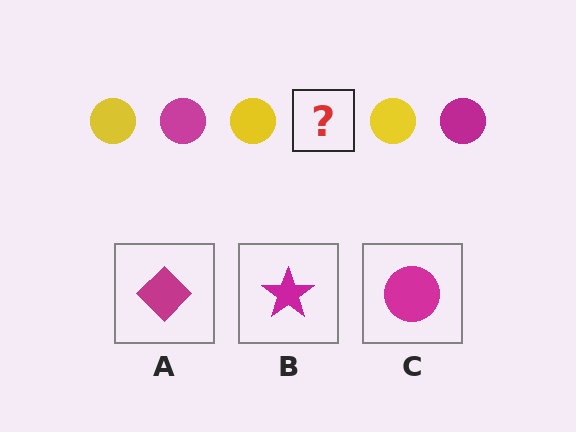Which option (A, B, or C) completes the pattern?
C.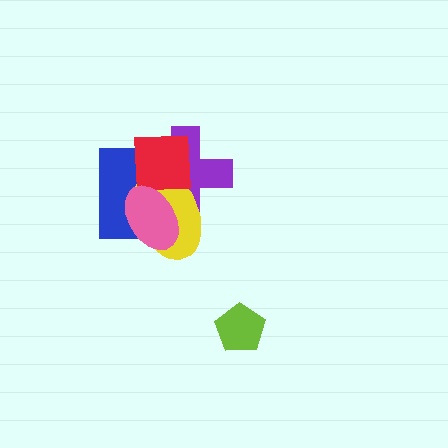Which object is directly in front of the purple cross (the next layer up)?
The yellow ellipse is directly in front of the purple cross.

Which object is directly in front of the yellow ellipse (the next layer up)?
The red square is directly in front of the yellow ellipse.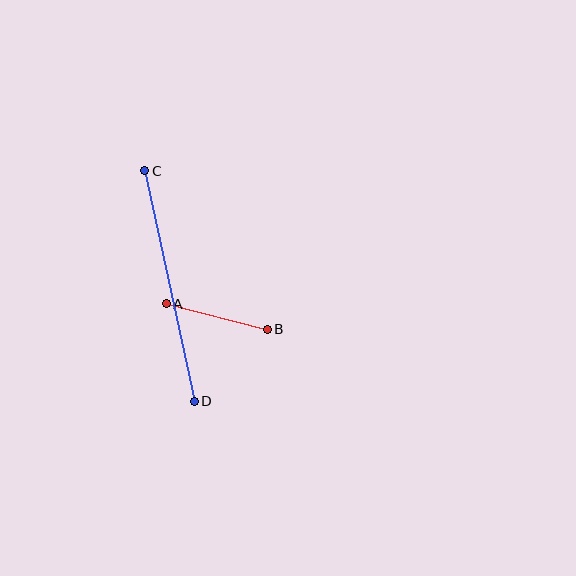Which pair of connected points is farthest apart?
Points C and D are farthest apart.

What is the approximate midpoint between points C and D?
The midpoint is at approximately (170, 286) pixels.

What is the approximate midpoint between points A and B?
The midpoint is at approximately (217, 317) pixels.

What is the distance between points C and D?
The distance is approximately 236 pixels.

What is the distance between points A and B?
The distance is approximately 104 pixels.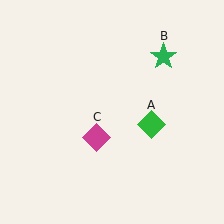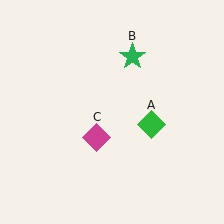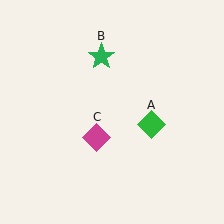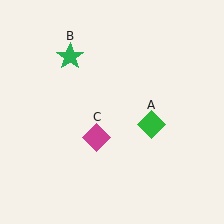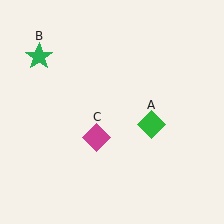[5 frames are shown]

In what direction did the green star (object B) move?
The green star (object B) moved left.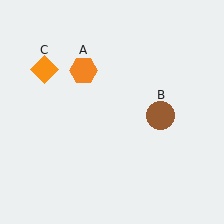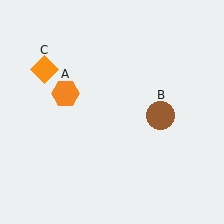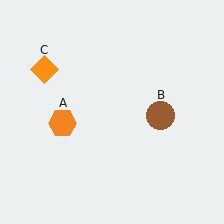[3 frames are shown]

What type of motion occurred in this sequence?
The orange hexagon (object A) rotated counterclockwise around the center of the scene.